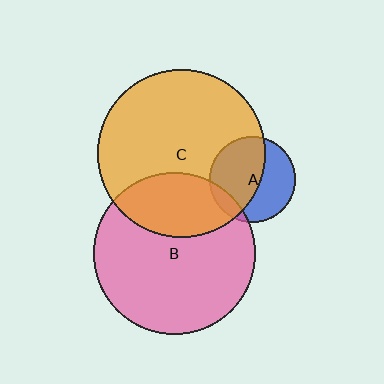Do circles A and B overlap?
Yes.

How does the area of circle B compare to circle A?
Approximately 3.6 times.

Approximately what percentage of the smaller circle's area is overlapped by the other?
Approximately 10%.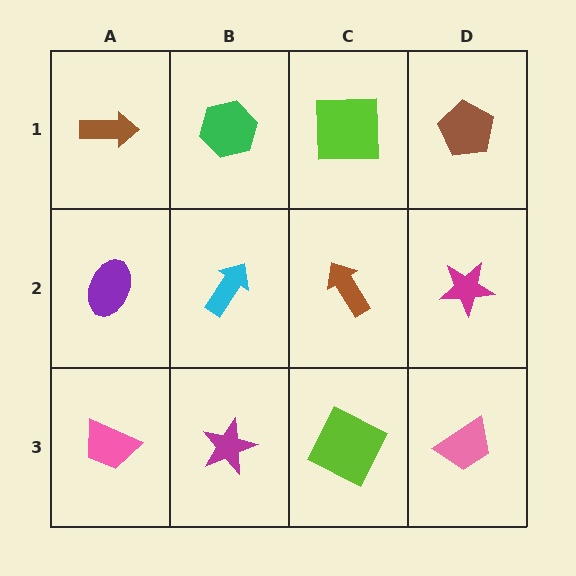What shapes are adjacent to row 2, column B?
A green hexagon (row 1, column B), a magenta star (row 3, column B), a purple ellipse (row 2, column A), a brown arrow (row 2, column C).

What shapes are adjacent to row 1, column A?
A purple ellipse (row 2, column A), a green hexagon (row 1, column B).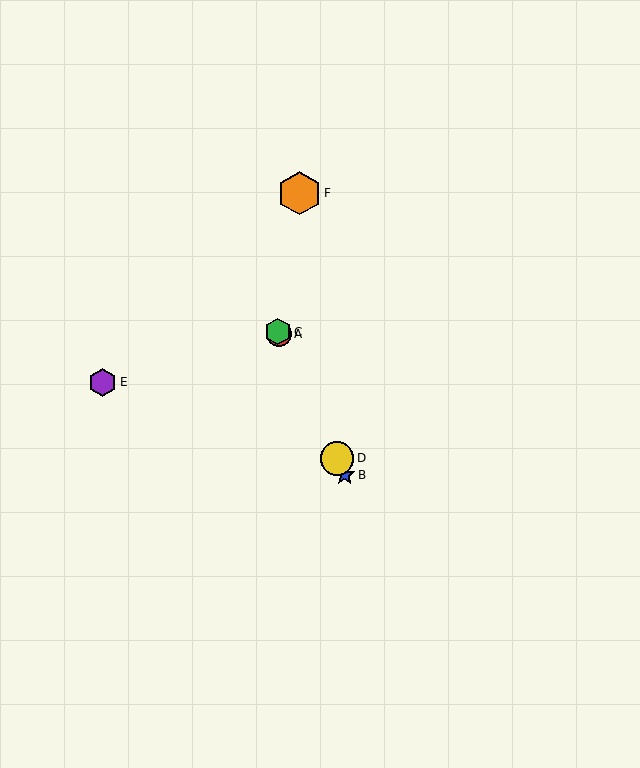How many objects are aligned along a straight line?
4 objects (A, B, C, D) are aligned along a straight line.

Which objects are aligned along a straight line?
Objects A, B, C, D are aligned along a straight line.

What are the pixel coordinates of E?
Object E is at (103, 382).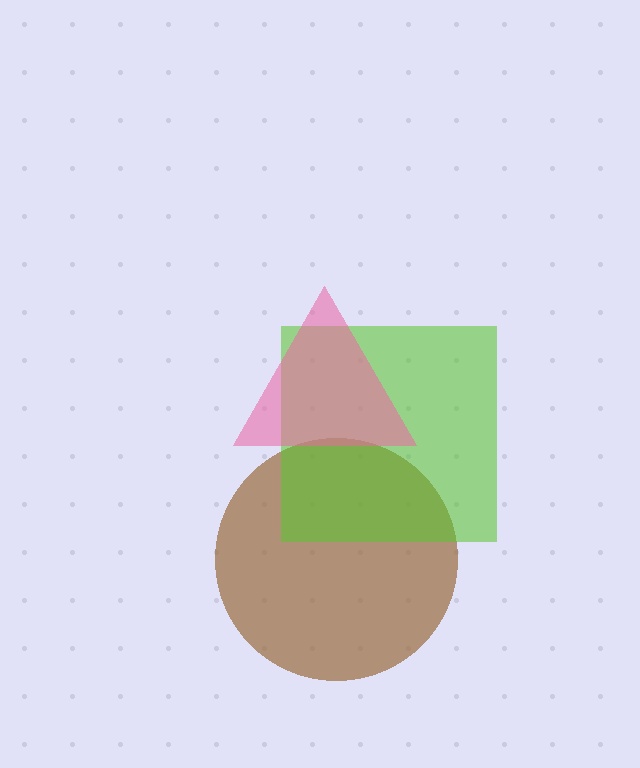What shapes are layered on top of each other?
The layered shapes are: a brown circle, a lime square, a pink triangle.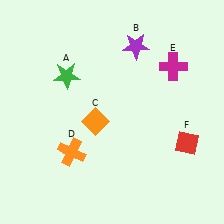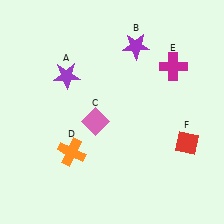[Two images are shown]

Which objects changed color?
A changed from green to purple. C changed from orange to pink.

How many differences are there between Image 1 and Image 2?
There are 2 differences between the two images.